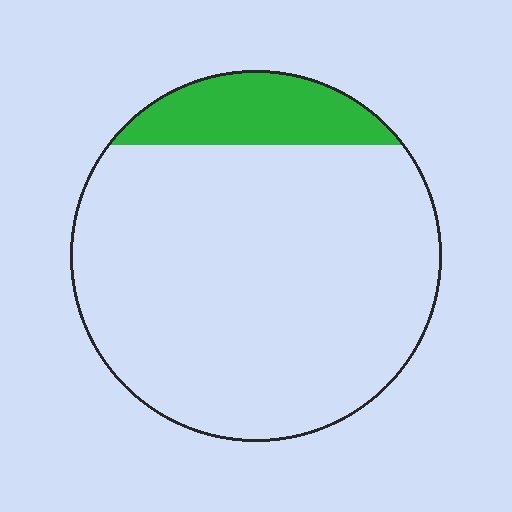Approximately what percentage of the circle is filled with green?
Approximately 15%.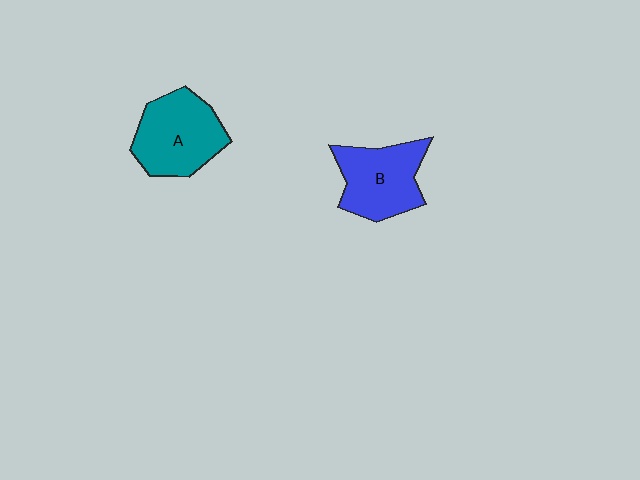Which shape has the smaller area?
Shape B (blue).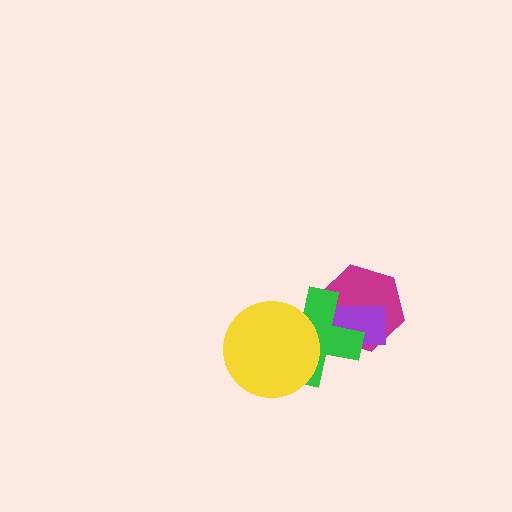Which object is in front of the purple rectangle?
The green cross is in front of the purple rectangle.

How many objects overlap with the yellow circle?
1 object overlaps with the yellow circle.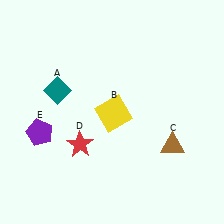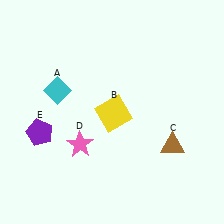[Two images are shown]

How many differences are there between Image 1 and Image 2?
There are 2 differences between the two images.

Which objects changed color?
A changed from teal to cyan. D changed from red to pink.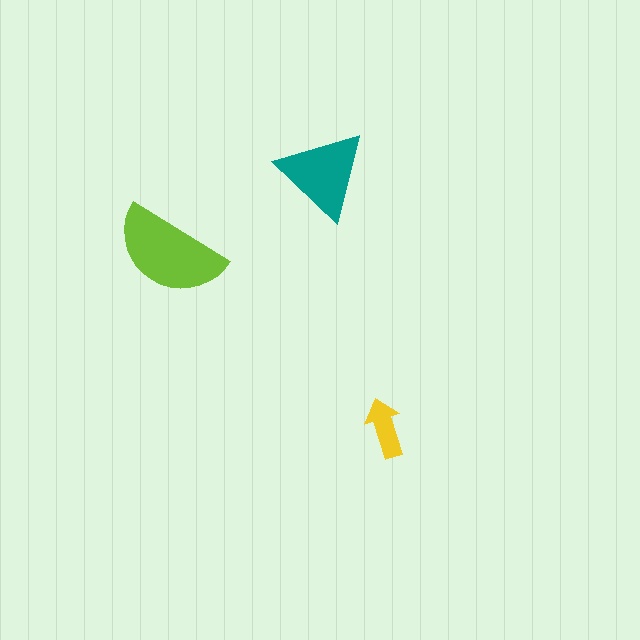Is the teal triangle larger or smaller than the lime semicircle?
Smaller.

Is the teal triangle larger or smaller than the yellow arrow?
Larger.